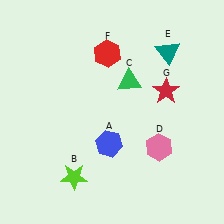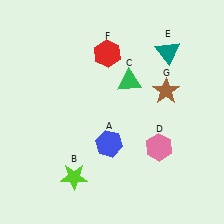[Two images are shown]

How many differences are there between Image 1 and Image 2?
There is 1 difference between the two images.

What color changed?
The star (G) changed from red in Image 1 to brown in Image 2.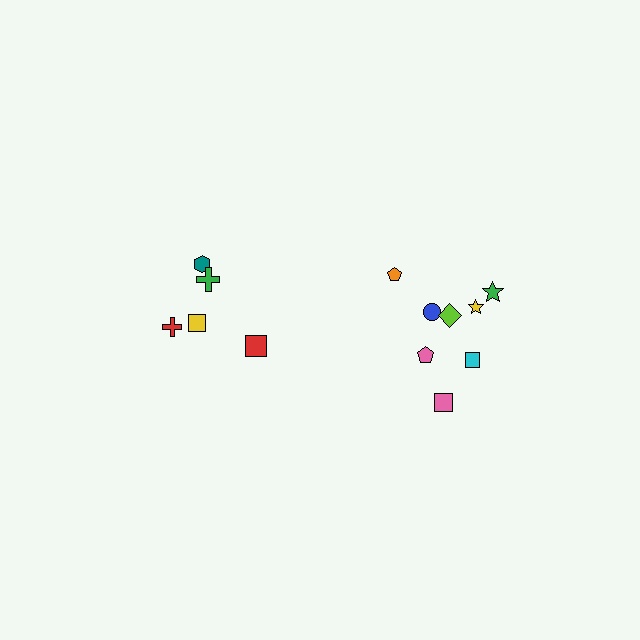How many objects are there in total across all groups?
There are 13 objects.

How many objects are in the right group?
There are 8 objects.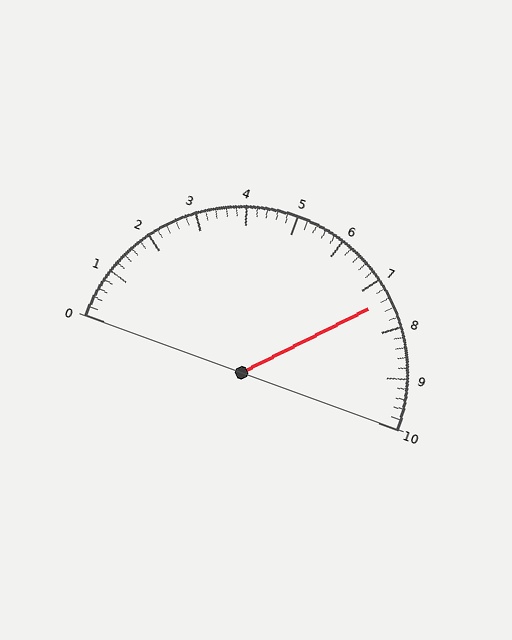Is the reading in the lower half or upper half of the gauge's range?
The reading is in the upper half of the range (0 to 10).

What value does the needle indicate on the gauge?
The needle indicates approximately 7.4.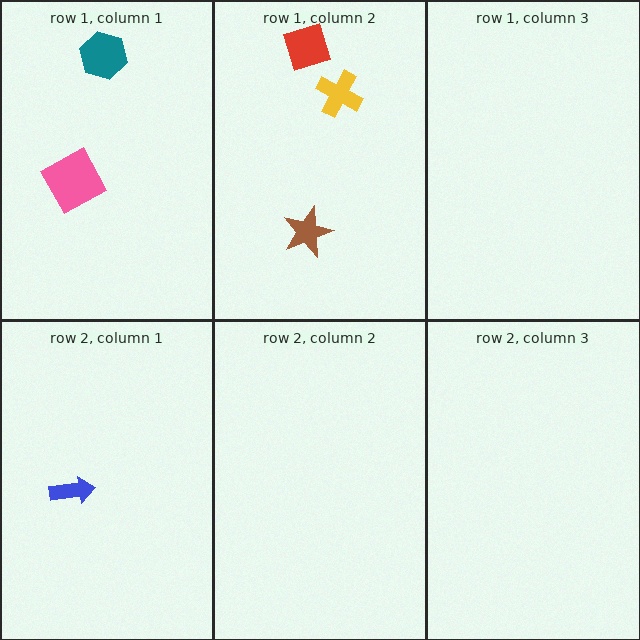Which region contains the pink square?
The row 1, column 1 region.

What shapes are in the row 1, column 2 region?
The brown star, the red diamond, the yellow cross.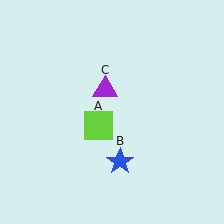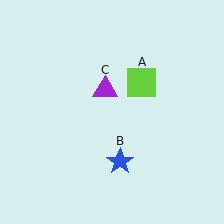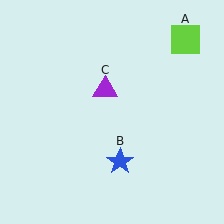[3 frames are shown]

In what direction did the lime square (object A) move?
The lime square (object A) moved up and to the right.